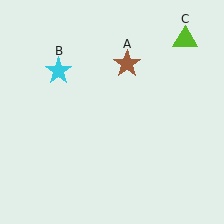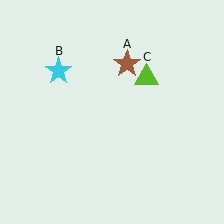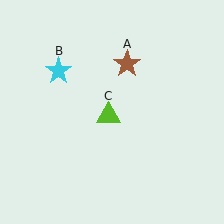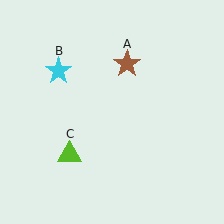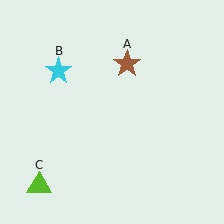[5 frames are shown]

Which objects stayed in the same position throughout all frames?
Brown star (object A) and cyan star (object B) remained stationary.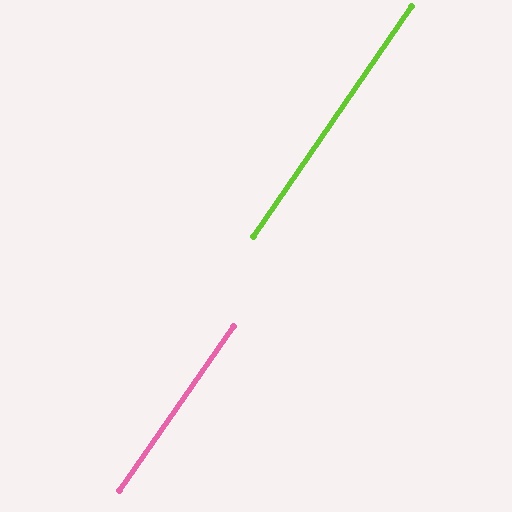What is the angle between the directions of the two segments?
Approximately 0 degrees.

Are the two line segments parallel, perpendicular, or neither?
Parallel — their directions differ by only 0.2°.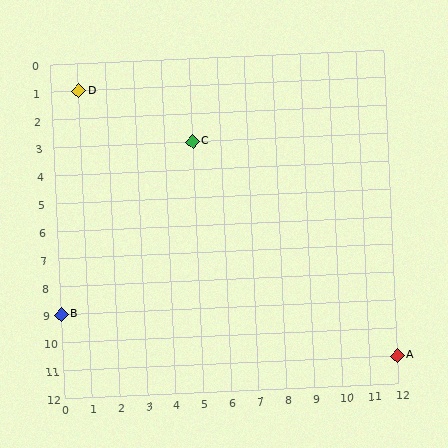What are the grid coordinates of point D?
Point D is at grid coordinates (1, 1).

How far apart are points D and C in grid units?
Points D and C are 4 columns and 2 rows apart (about 4.5 grid units diagonally).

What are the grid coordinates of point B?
Point B is at grid coordinates (0, 9).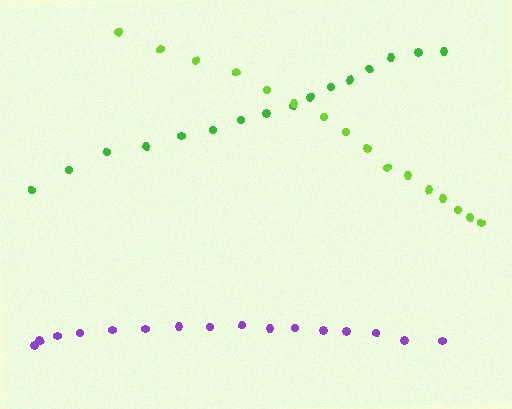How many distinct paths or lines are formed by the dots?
There are 3 distinct paths.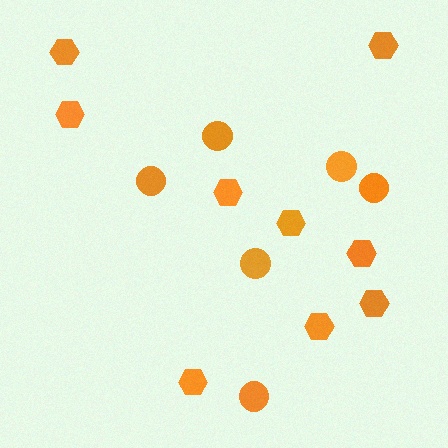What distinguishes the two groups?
There are 2 groups: one group of hexagons (9) and one group of circles (6).